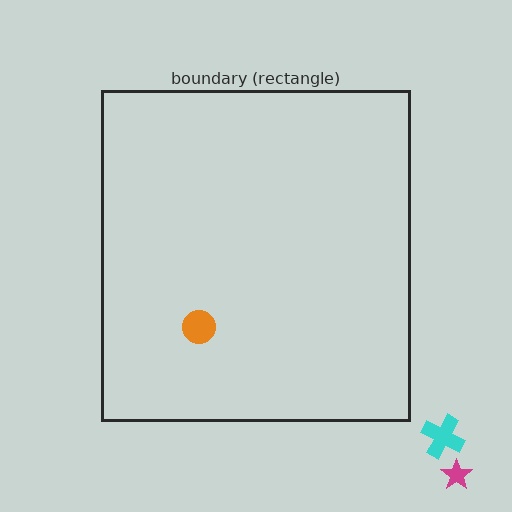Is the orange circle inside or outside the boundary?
Inside.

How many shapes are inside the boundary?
1 inside, 2 outside.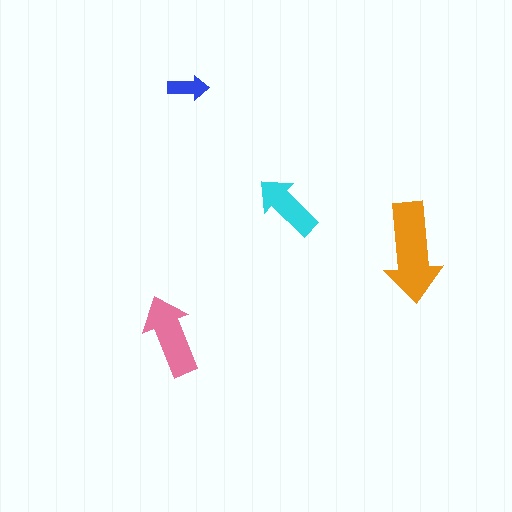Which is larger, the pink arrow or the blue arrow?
The pink one.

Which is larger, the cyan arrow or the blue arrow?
The cyan one.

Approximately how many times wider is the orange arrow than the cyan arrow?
About 1.5 times wider.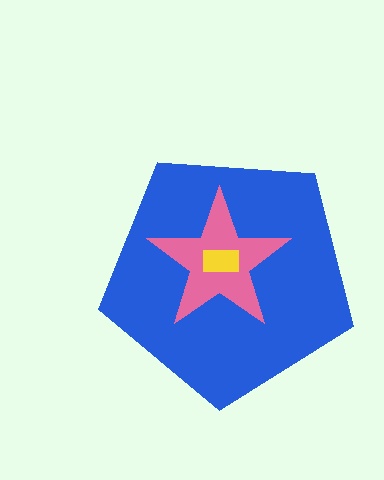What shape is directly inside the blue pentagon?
The pink star.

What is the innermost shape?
The yellow rectangle.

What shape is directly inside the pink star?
The yellow rectangle.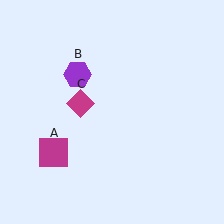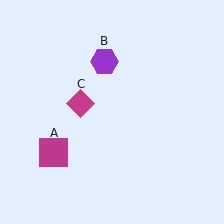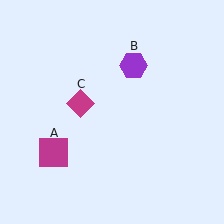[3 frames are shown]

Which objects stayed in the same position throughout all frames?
Magenta square (object A) and magenta diamond (object C) remained stationary.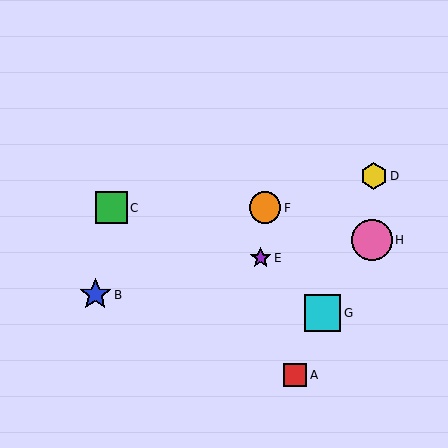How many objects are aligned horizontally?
2 objects (C, F) are aligned horizontally.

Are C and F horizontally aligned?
Yes, both are at y≈208.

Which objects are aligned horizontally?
Objects C, F are aligned horizontally.